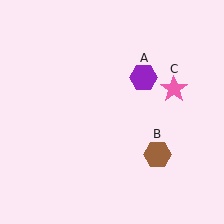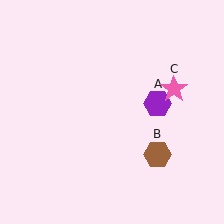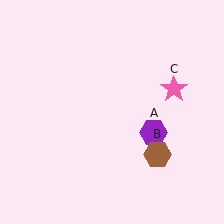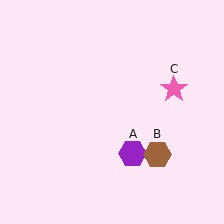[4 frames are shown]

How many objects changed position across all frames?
1 object changed position: purple hexagon (object A).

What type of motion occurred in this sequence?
The purple hexagon (object A) rotated clockwise around the center of the scene.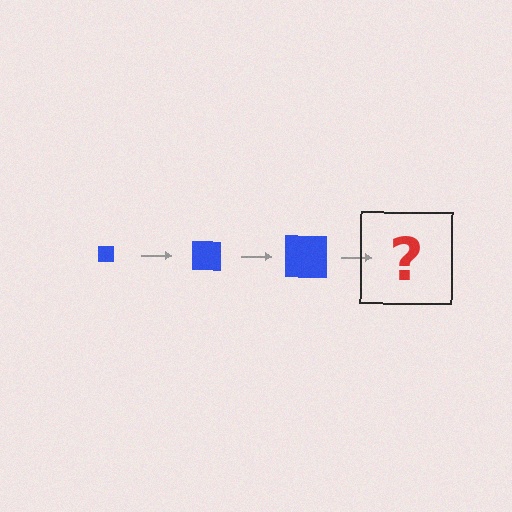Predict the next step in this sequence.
The next step is a blue square, larger than the previous one.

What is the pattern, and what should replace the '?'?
The pattern is that the square gets progressively larger each step. The '?' should be a blue square, larger than the previous one.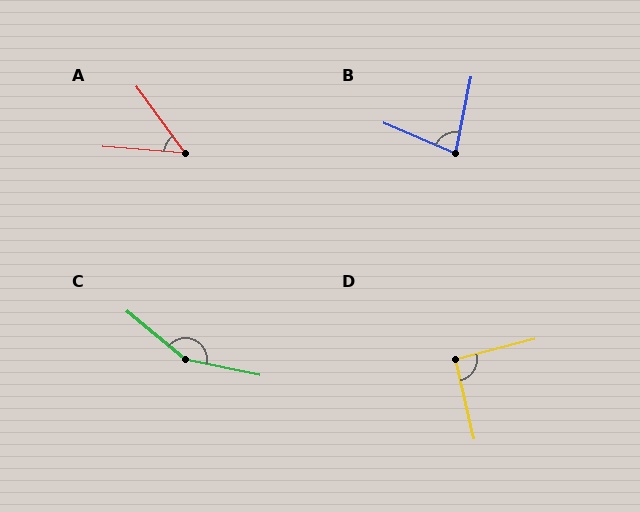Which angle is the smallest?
A, at approximately 49 degrees.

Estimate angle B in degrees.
Approximately 78 degrees.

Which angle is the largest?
C, at approximately 152 degrees.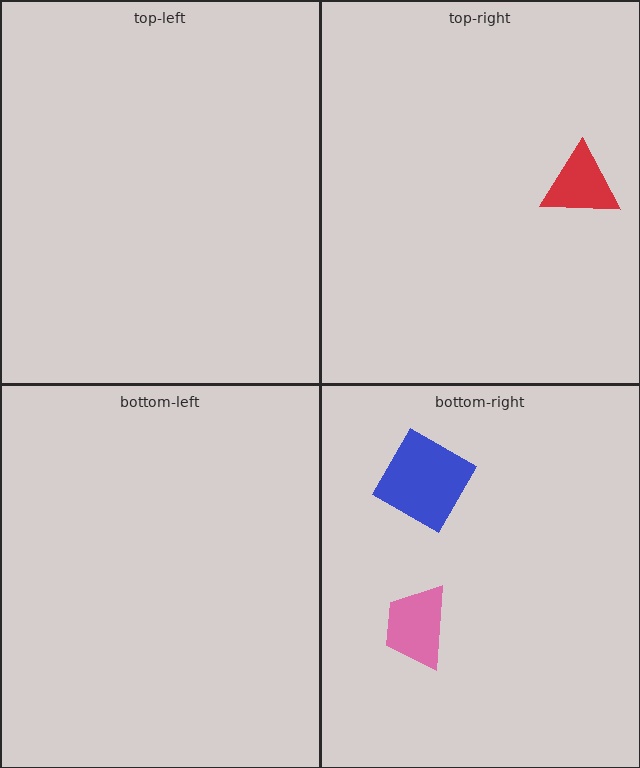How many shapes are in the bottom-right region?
2.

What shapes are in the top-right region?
The red triangle.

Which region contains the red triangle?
The top-right region.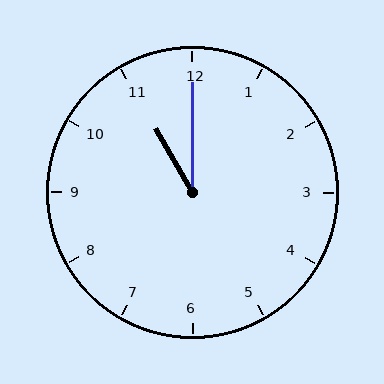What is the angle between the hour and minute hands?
Approximately 30 degrees.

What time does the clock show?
11:00.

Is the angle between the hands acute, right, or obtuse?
It is acute.